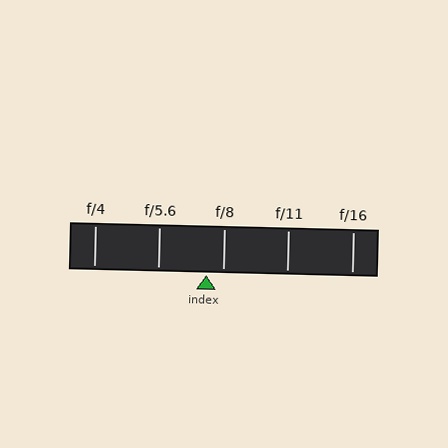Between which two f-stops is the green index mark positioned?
The index mark is between f/5.6 and f/8.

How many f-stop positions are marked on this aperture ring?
There are 5 f-stop positions marked.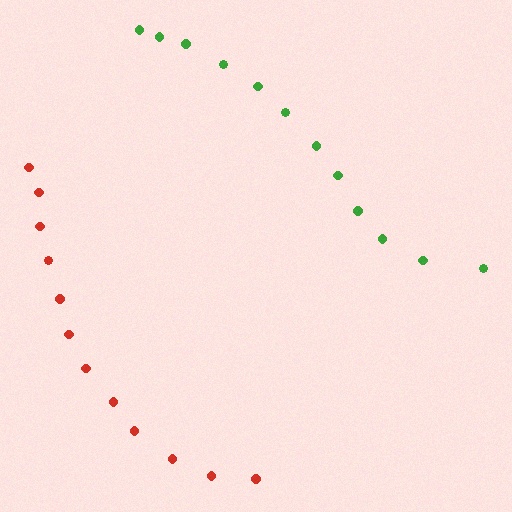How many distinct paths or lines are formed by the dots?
There are 2 distinct paths.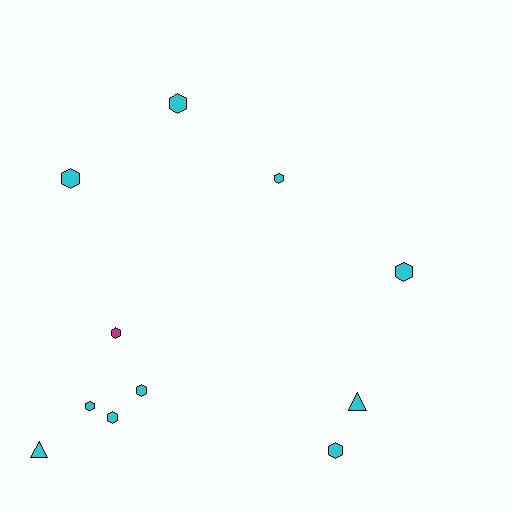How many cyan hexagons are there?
There are 8 cyan hexagons.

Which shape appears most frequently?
Hexagon, with 9 objects.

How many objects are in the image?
There are 11 objects.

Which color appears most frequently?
Cyan, with 10 objects.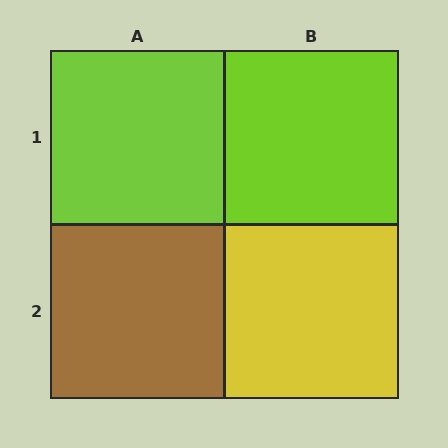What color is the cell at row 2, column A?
Brown.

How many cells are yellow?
1 cell is yellow.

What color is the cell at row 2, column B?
Yellow.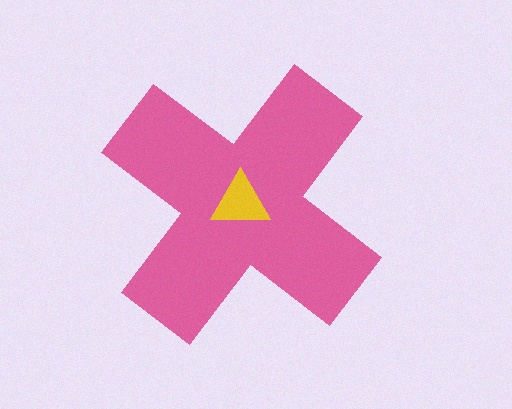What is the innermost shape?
The yellow triangle.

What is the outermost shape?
The pink cross.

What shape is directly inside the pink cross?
The yellow triangle.